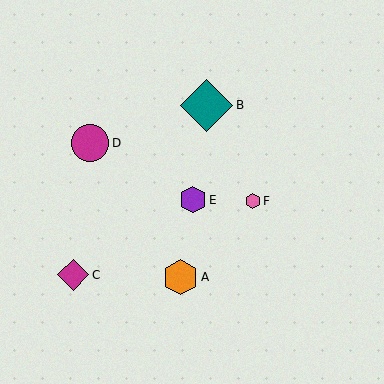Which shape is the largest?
The teal diamond (labeled B) is the largest.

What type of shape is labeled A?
Shape A is an orange hexagon.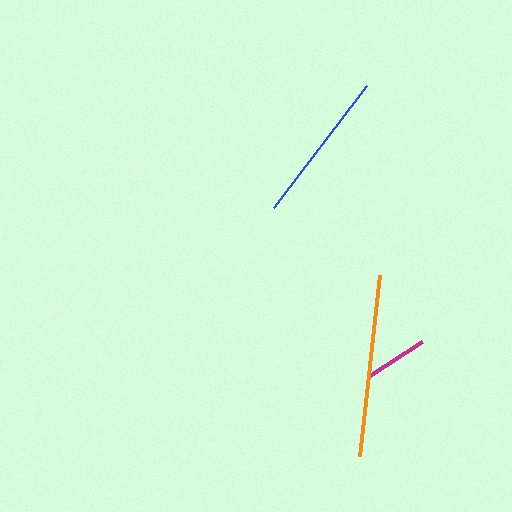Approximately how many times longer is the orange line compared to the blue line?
The orange line is approximately 1.2 times the length of the blue line.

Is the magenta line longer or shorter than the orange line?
The orange line is longer than the magenta line.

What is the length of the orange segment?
The orange segment is approximately 182 pixels long.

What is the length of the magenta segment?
The magenta segment is approximately 65 pixels long.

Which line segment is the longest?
The orange line is the longest at approximately 182 pixels.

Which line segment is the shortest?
The magenta line is the shortest at approximately 65 pixels.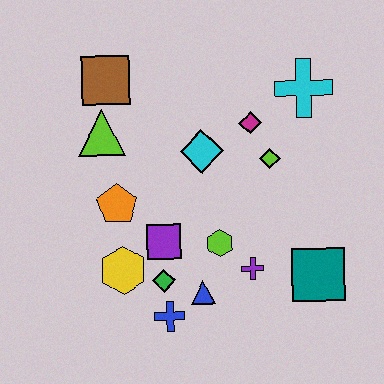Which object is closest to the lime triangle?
The brown square is closest to the lime triangle.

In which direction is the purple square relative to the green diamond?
The purple square is above the green diamond.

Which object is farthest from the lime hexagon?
The brown square is farthest from the lime hexagon.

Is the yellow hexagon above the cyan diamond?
No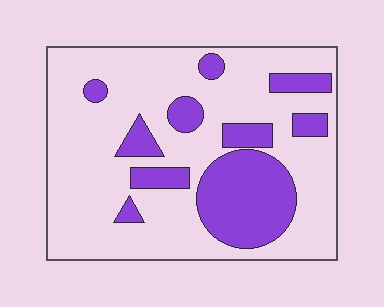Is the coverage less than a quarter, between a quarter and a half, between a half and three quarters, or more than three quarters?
Between a quarter and a half.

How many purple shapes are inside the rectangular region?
10.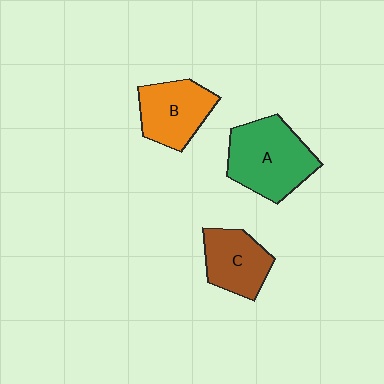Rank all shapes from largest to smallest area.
From largest to smallest: A (green), B (orange), C (brown).